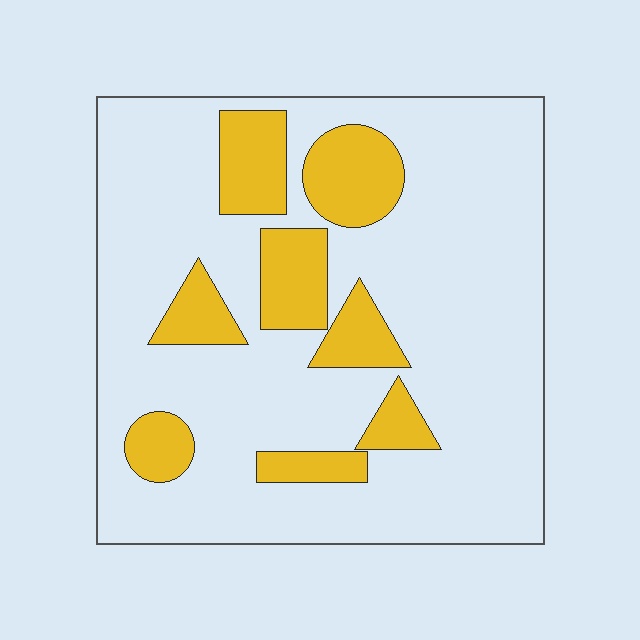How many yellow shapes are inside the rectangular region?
8.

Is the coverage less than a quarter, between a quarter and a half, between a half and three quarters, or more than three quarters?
Less than a quarter.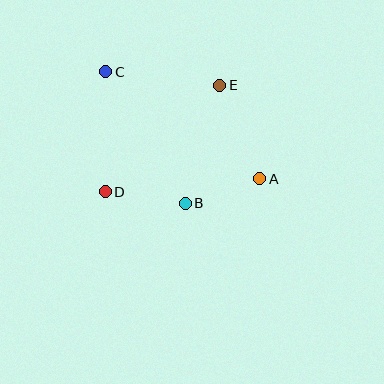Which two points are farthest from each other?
Points A and C are farthest from each other.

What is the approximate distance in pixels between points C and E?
The distance between C and E is approximately 114 pixels.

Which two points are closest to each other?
Points A and B are closest to each other.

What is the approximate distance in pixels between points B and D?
The distance between B and D is approximately 81 pixels.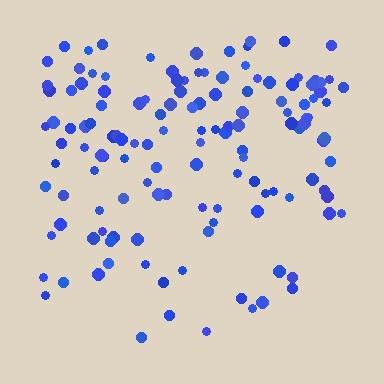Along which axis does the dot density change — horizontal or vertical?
Vertical.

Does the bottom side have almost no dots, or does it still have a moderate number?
Still a moderate number, just noticeably fewer than the top.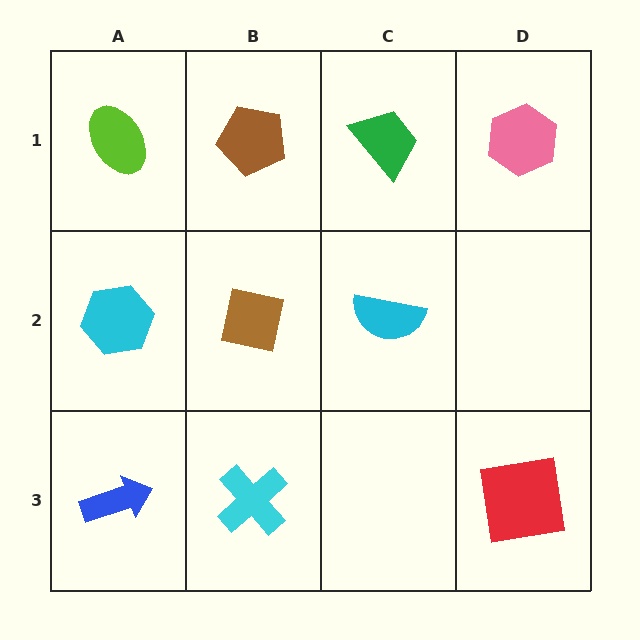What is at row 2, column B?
A brown square.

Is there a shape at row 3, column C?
No, that cell is empty.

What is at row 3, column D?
A red square.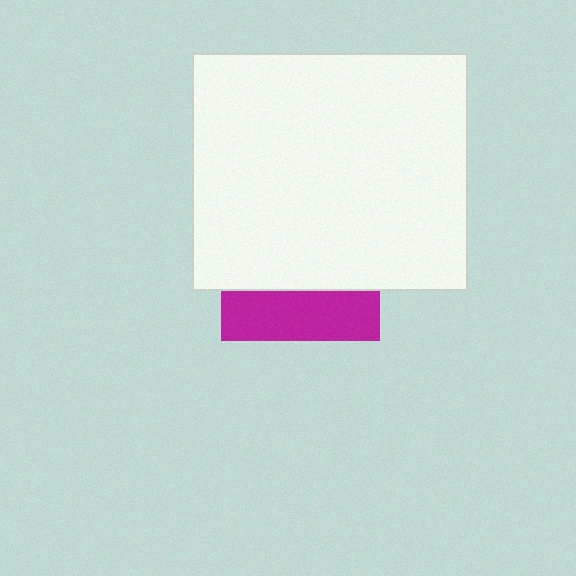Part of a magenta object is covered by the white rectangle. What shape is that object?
It is a square.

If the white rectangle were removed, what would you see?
You would see the complete magenta square.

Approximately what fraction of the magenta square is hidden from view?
Roughly 69% of the magenta square is hidden behind the white rectangle.